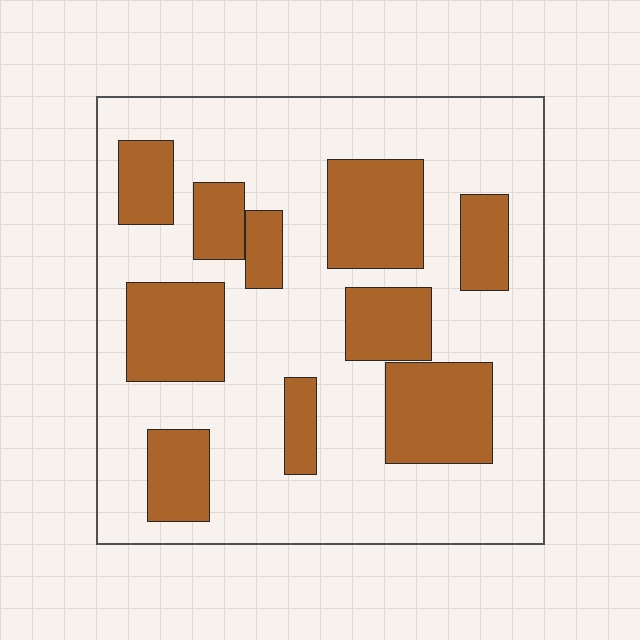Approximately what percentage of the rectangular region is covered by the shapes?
Approximately 30%.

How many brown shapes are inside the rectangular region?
10.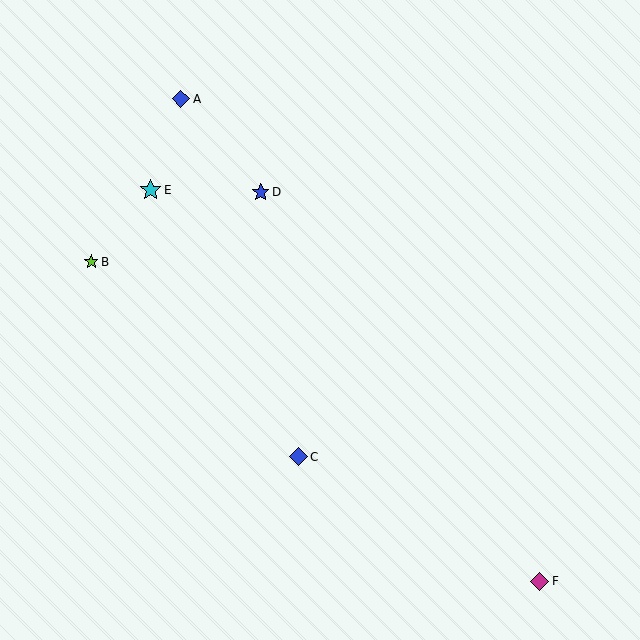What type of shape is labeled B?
Shape B is a lime star.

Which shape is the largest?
The cyan star (labeled E) is the largest.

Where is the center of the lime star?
The center of the lime star is at (91, 262).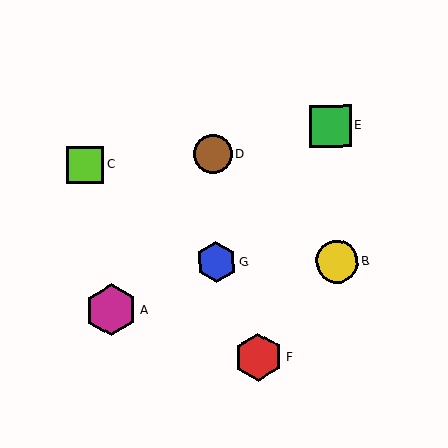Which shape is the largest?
The magenta hexagon (labeled A) is the largest.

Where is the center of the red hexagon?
The center of the red hexagon is at (258, 357).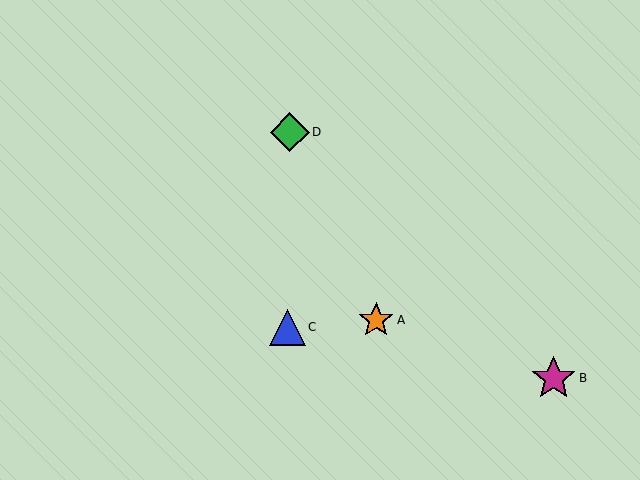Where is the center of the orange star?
The center of the orange star is at (376, 320).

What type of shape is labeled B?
Shape B is a magenta star.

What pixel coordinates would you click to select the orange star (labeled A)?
Click at (376, 320) to select the orange star A.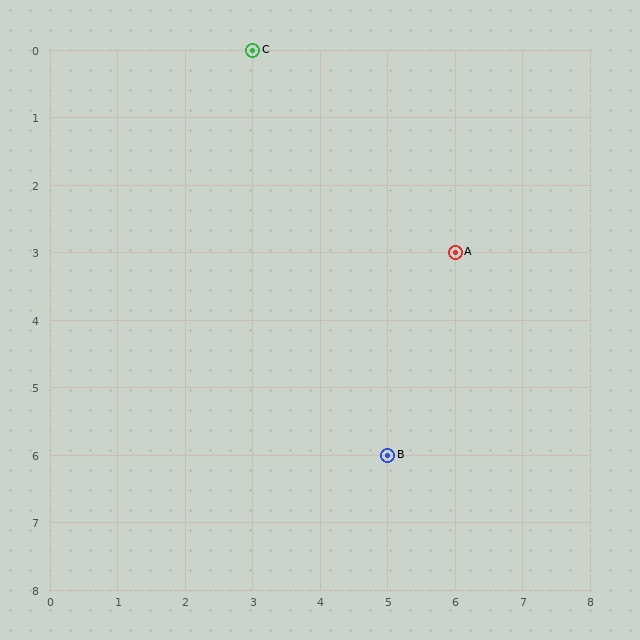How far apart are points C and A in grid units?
Points C and A are 3 columns and 3 rows apart (about 4.2 grid units diagonally).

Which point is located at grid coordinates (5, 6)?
Point B is at (5, 6).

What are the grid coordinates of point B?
Point B is at grid coordinates (5, 6).